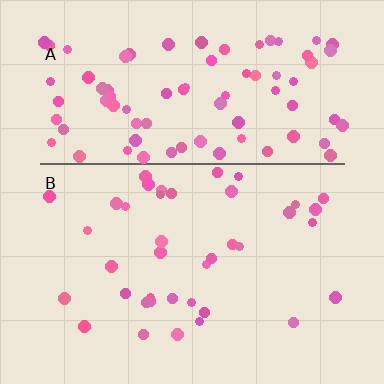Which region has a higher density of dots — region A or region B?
A (the top).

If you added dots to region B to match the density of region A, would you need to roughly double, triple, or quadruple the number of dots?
Approximately double.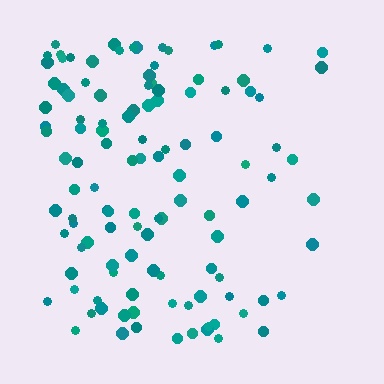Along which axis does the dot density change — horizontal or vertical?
Horizontal.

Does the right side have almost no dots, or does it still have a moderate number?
Still a moderate number, just noticeably fewer than the left.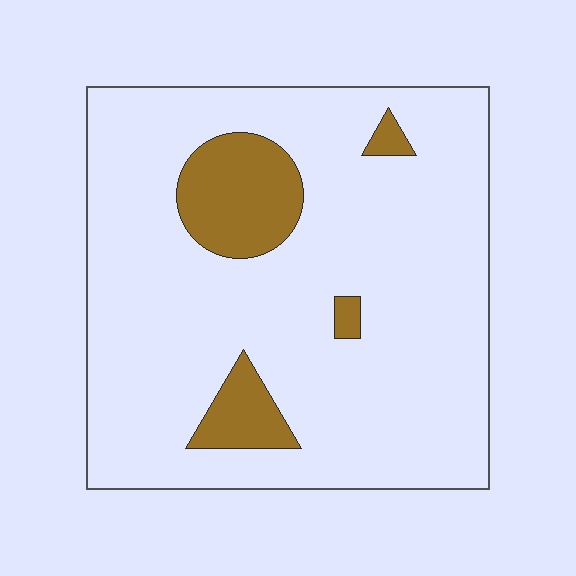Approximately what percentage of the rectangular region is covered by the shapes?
Approximately 15%.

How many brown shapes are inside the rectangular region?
4.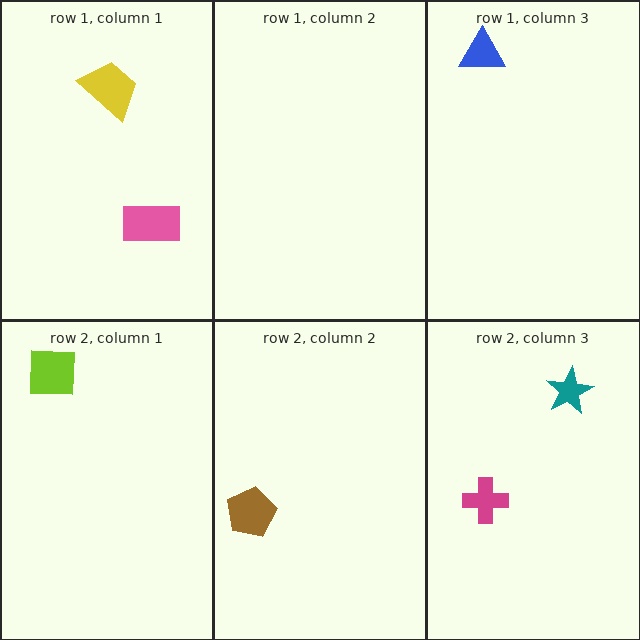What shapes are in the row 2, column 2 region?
The brown pentagon.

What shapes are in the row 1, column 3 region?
The blue triangle.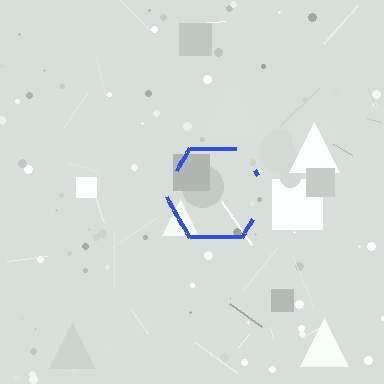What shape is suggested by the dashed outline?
The dashed outline suggests a hexagon.